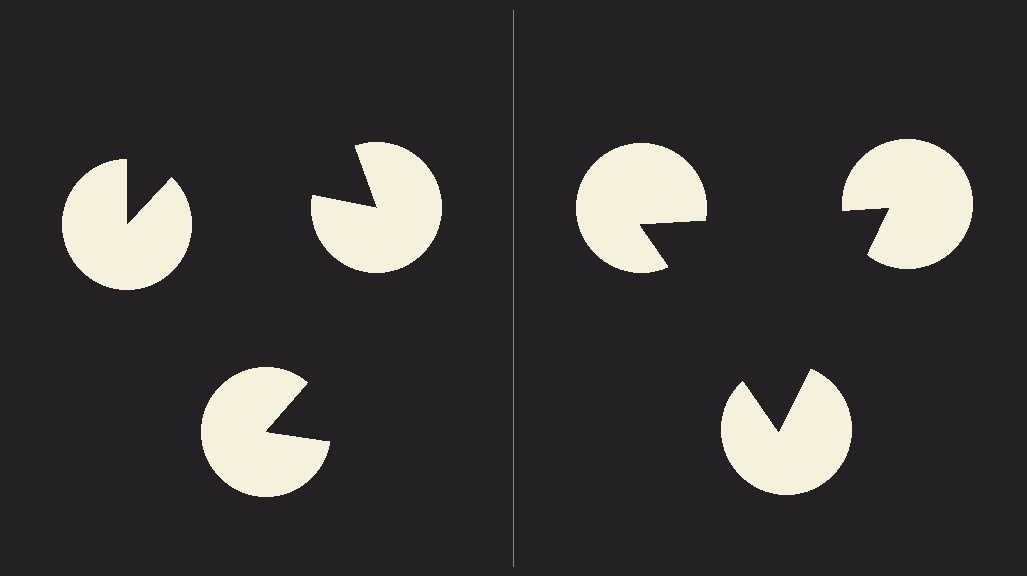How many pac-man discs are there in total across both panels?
6 — 3 on each side.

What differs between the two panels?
The pac-man discs are positioned identically on both sides; only the wedge orientations differ. On the right they align to a triangle; on the left they are misaligned.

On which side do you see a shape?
An illusory triangle appears on the right side. On the left side the wedge cuts are rotated, so no coherent shape forms.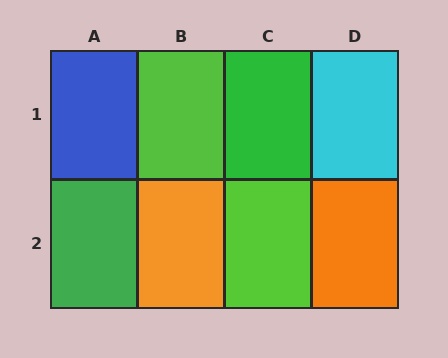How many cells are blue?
1 cell is blue.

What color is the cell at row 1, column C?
Green.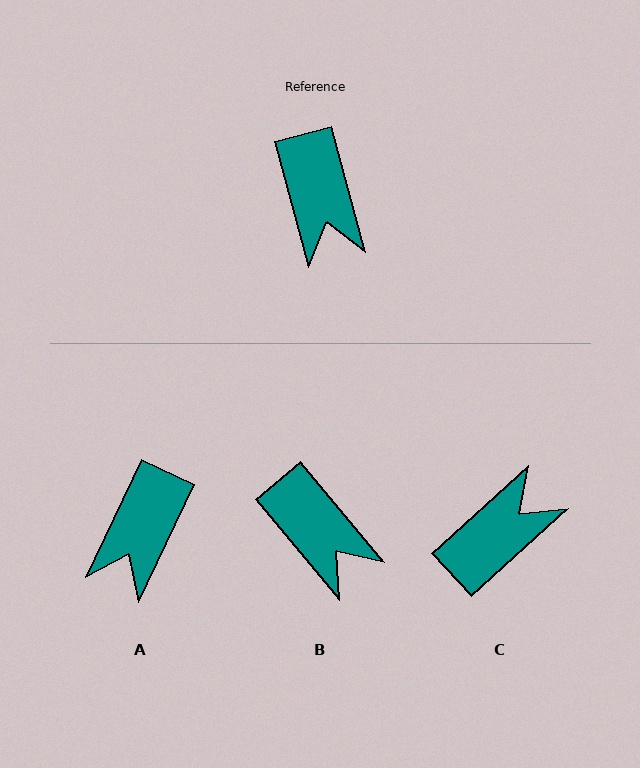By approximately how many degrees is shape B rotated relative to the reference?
Approximately 25 degrees counter-clockwise.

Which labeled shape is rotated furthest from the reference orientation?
C, about 117 degrees away.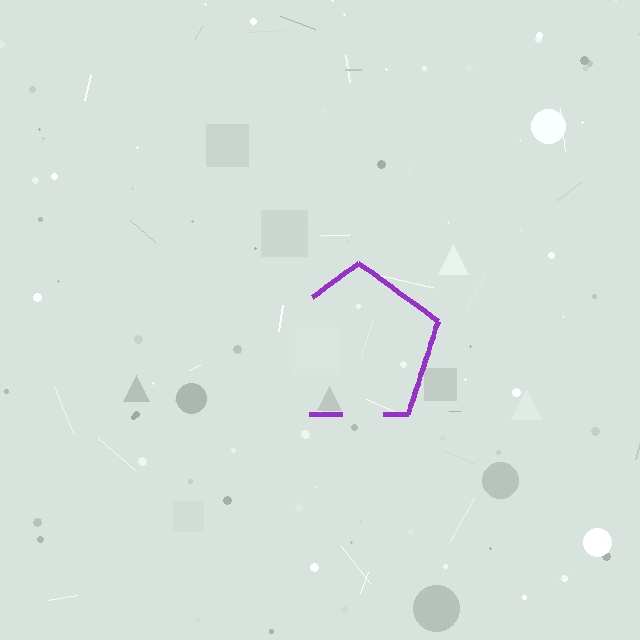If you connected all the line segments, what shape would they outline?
They would outline a pentagon.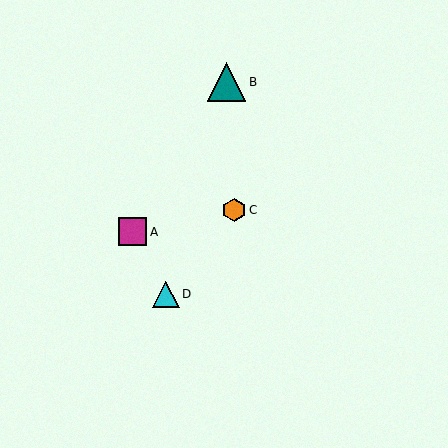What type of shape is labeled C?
Shape C is an orange hexagon.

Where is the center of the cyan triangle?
The center of the cyan triangle is at (166, 294).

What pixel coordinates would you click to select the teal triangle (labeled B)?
Click at (227, 82) to select the teal triangle B.